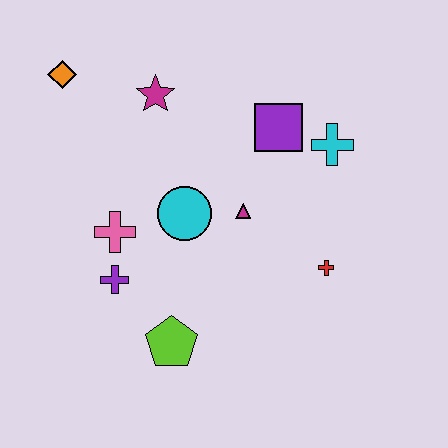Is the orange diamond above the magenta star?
Yes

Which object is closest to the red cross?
The magenta triangle is closest to the red cross.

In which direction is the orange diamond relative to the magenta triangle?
The orange diamond is to the left of the magenta triangle.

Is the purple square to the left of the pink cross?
No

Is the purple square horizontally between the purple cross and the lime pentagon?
No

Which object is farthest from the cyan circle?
The orange diamond is farthest from the cyan circle.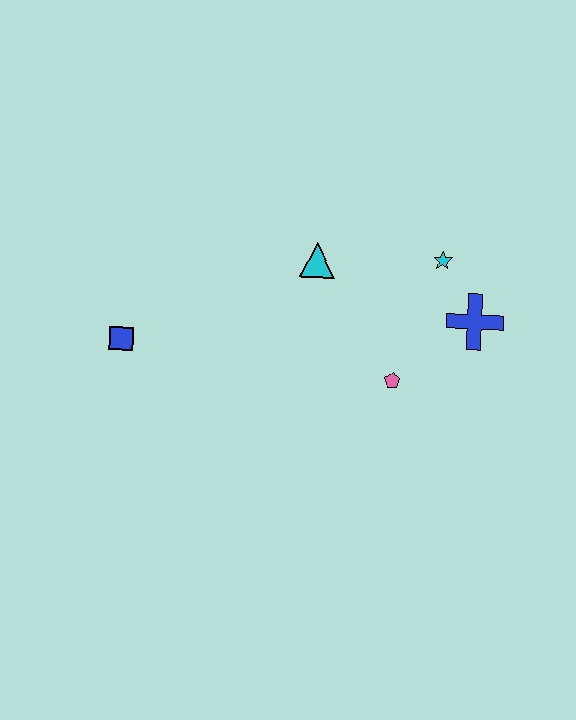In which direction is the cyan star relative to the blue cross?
The cyan star is above the blue cross.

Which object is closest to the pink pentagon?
The blue cross is closest to the pink pentagon.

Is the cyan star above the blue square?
Yes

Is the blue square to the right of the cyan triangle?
No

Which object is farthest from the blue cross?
The blue square is farthest from the blue cross.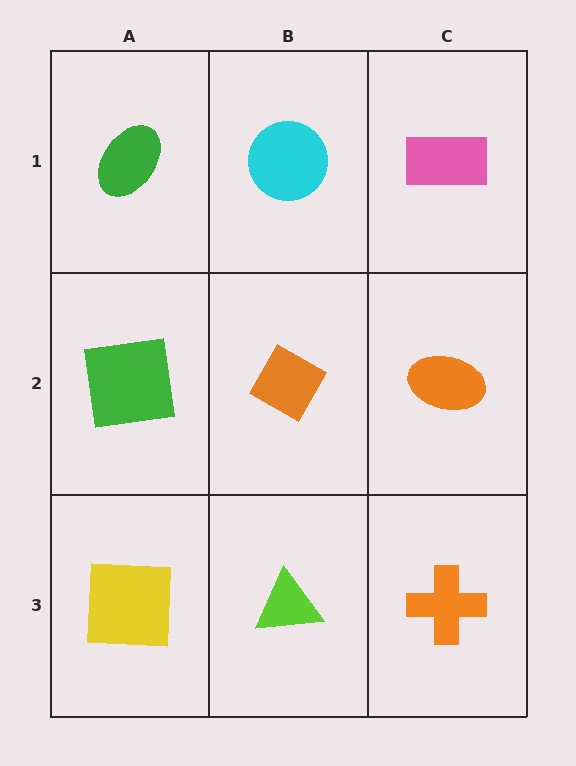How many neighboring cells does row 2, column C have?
3.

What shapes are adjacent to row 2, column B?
A cyan circle (row 1, column B), a lime triangle (row 3, column B), a green square (row 2, column A), an orange ellipse (row 2, column C).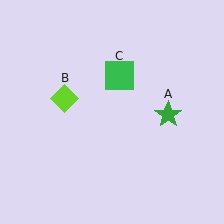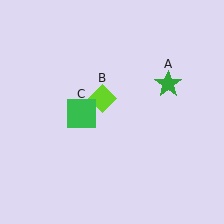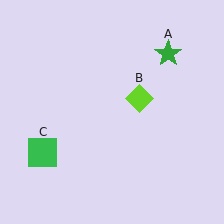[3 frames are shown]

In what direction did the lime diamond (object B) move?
The lime diamond (object B) moved right.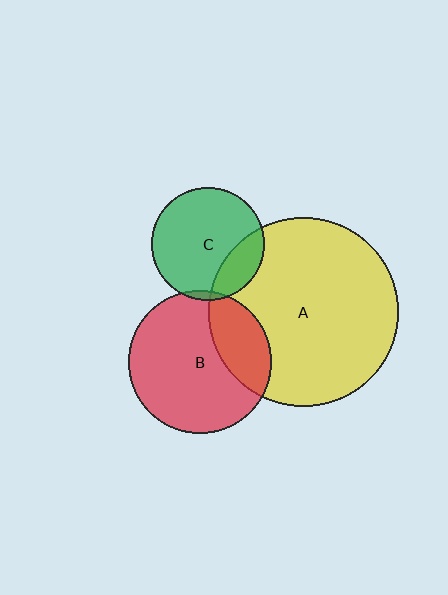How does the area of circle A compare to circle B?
Approximately 1.8 times.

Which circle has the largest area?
Circle A (yellow).